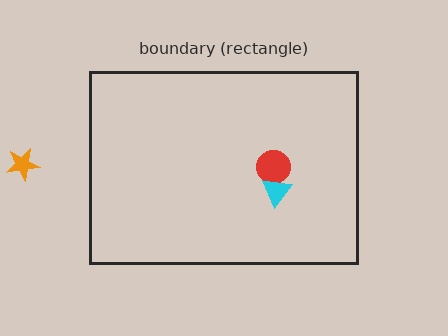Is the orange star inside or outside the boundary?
Outside.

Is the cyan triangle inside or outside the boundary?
Inside.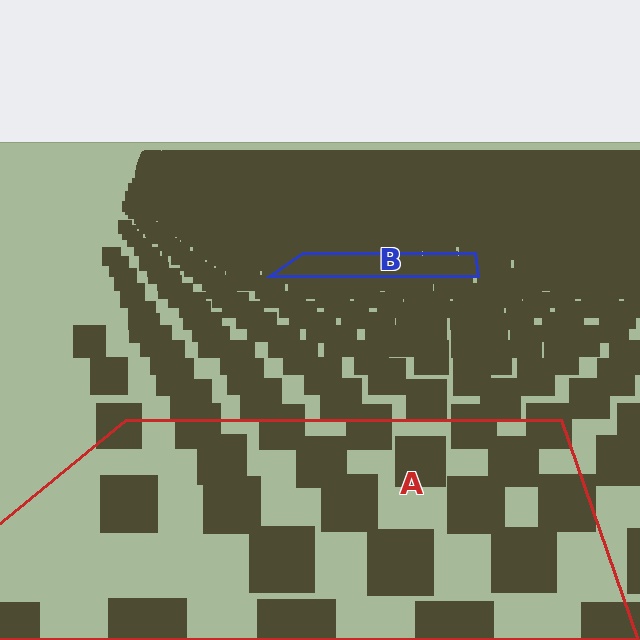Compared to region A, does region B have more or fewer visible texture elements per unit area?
Region B has more texture elements per unit area — they are packed more densely because it is farther away.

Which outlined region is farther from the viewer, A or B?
Region B is farther from the viewer — the texture elements inside it appear smaller and more densely packed.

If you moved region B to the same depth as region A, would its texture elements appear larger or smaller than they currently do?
They would appear larger. At a closer depth, the same texture elements are projected at a bigger on-screen size.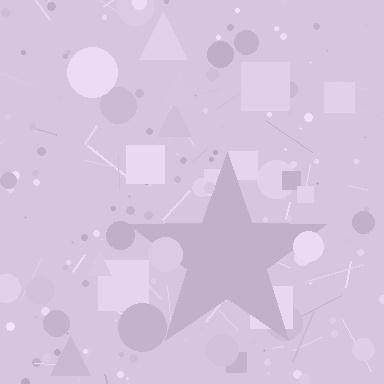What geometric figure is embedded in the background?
A star is embedded in the background.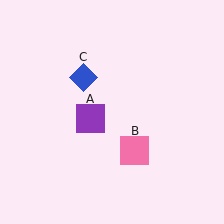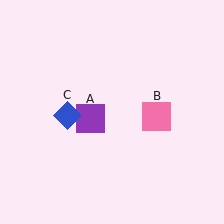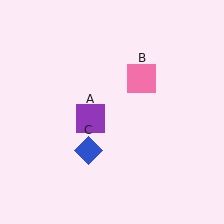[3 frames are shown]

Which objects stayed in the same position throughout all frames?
Purple square (object A) remained stationary.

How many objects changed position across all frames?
2 objects changed position: pink square (object B), blue diamond (object C).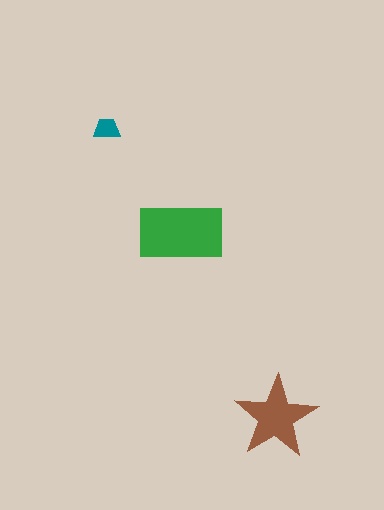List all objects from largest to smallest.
The green rectangle, the brown star, the teal trapezoid.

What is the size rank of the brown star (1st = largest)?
2nd.